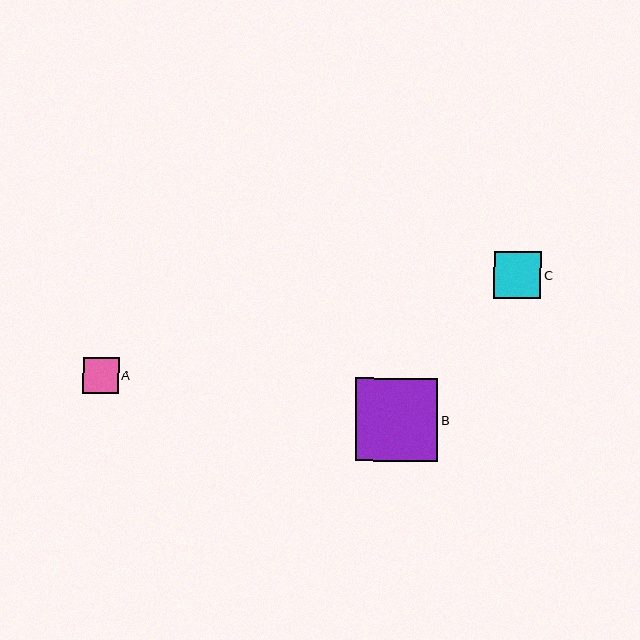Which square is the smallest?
Square A is the smallest with a size of approximately 36 pixels.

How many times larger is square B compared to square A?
Square B is approximately 2.3 times the size of square A.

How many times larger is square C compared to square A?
Square C is approximately 1.3 times the size of square A.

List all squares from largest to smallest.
From largest to smallest: B, C, A.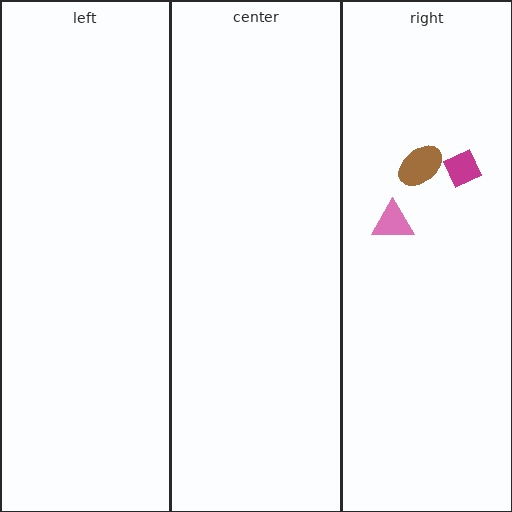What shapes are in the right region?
The pink triangle, the magenta diamond, the brown ellipse.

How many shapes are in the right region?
3.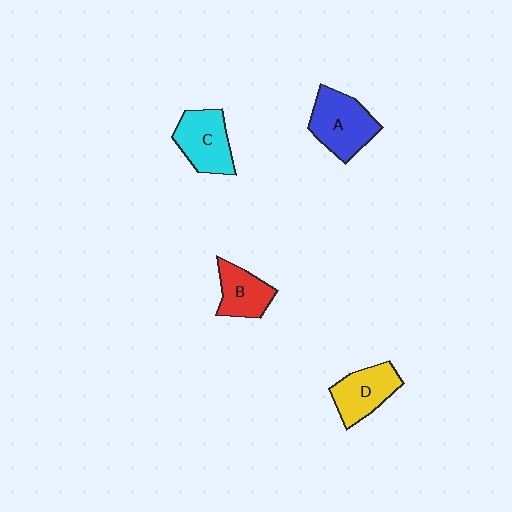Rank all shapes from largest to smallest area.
From largest to smallest: A (blue), C (cyan), D (yellow), B (red).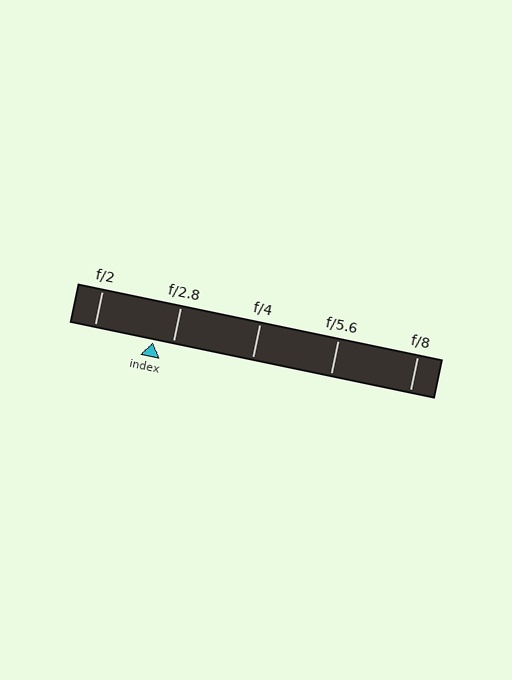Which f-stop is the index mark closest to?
The index mark is closest to f/2.8.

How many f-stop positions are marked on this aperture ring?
There are 5 f-stop positions marked.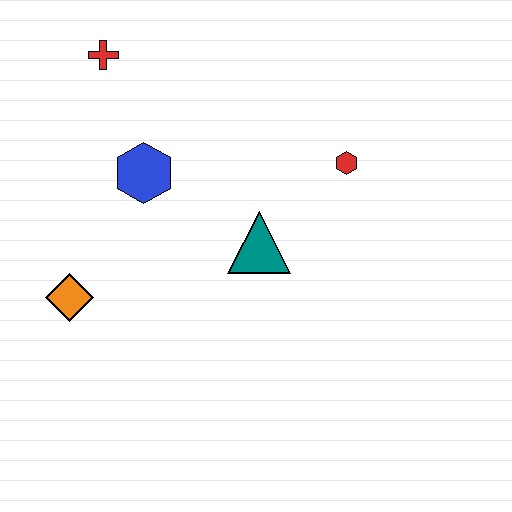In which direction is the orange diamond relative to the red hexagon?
The orange diamond is to the left of the red hexagon.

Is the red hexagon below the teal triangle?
No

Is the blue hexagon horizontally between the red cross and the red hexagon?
Yes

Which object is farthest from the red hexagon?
The orange diamond is farthest from the red hexagon.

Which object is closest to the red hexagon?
The teal triangle is closest to the red hexagon.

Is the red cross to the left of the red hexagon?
Yes